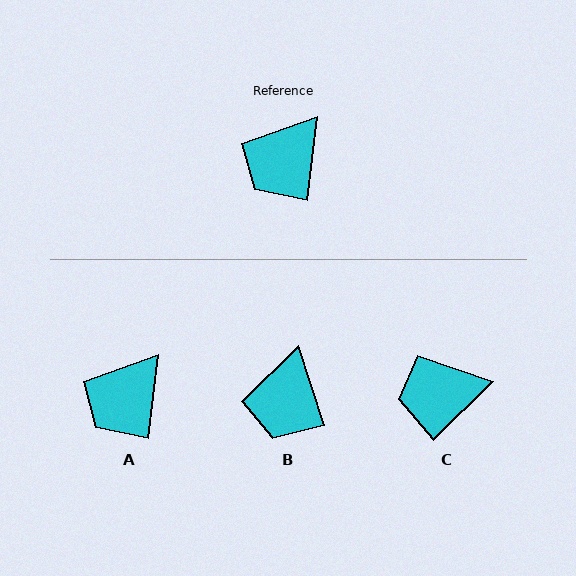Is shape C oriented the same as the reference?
No, it is off by about 38 degrees.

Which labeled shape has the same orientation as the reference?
A.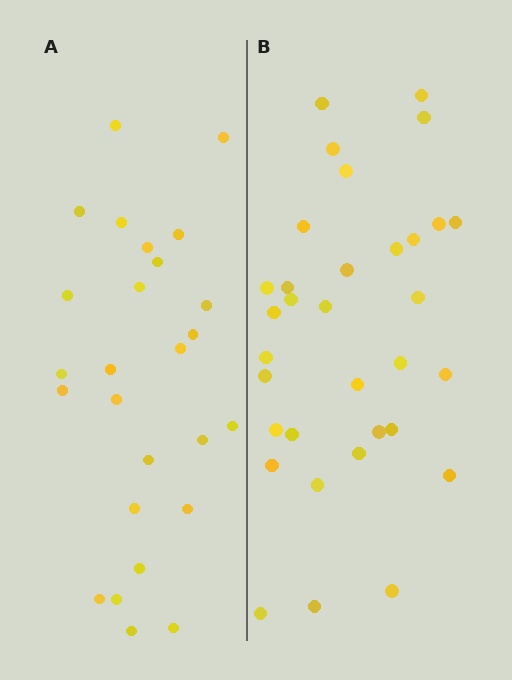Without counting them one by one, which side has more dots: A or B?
Region B (the right region) has more dots.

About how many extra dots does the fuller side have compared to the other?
Region B has roughly 8 or so more dots than region A.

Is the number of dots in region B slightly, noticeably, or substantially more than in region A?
Region B has noticeably more, but not dramatically so. The ratio is roughly 1.3 to 1.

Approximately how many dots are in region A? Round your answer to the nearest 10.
About 30 dots. (The exact count is 26, which rounds to 30.)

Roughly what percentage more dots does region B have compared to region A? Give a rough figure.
About 25% more.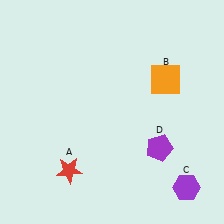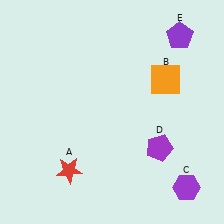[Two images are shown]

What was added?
A purple pentagon (E) was added in Image 2.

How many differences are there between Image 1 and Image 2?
There is 1 difference between the two images.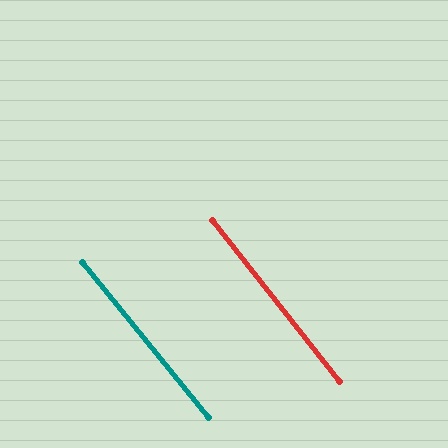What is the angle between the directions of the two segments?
Approximately 1 degree.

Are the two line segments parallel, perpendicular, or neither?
Parallel — their directions differ by only 0.8°.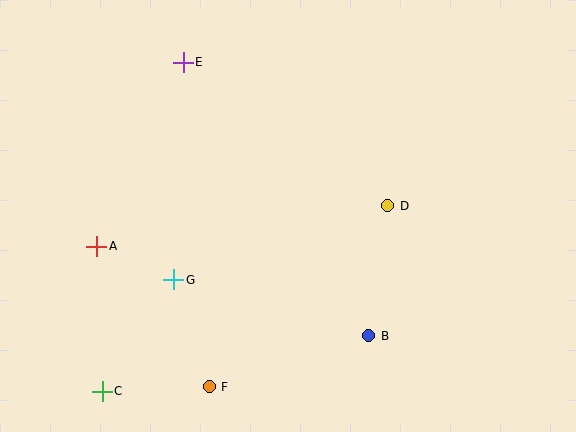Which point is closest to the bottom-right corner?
Point B is closest to the bottom-right corner.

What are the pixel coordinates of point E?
Point E is at (183, 62).